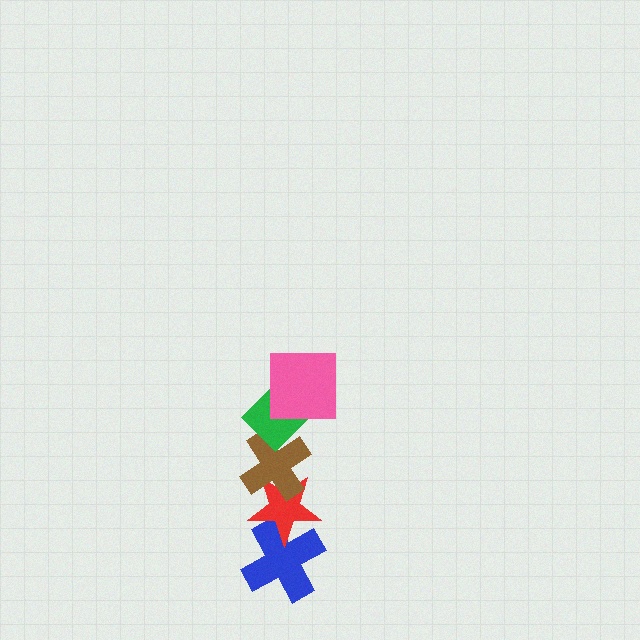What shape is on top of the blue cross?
The red star is on top of the blue cross.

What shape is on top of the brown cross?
The green diamond is on top of the brown cross.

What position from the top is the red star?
The red star is 4th from the top.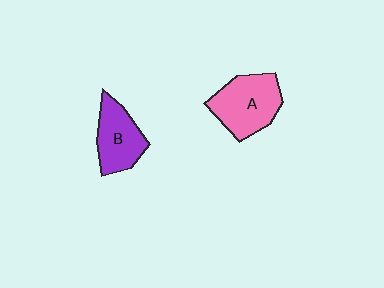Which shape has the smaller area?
Shape B (purple).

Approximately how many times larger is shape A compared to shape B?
Approximately 1.2 times.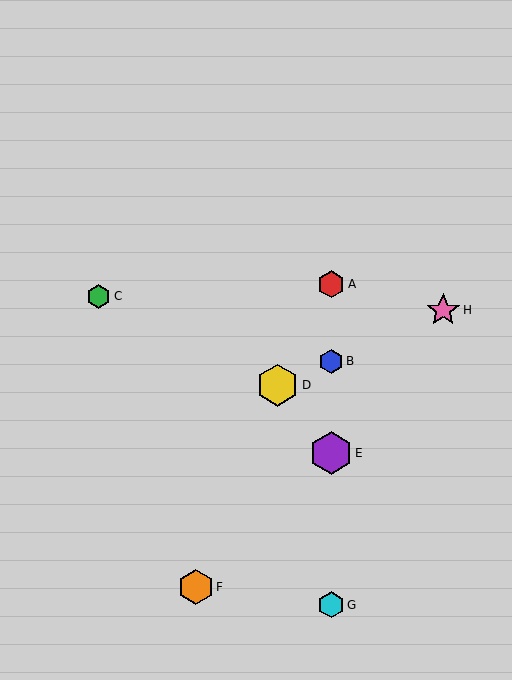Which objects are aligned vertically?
Objects A, B, E, G are aligned vertically.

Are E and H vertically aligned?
No, E is at x≈331 and H is at x≈443.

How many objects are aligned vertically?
4 objects (A, B, E, G) are aligned vertically.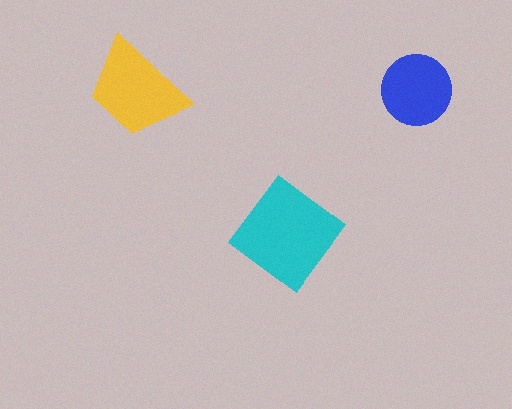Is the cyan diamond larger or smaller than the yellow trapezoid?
Larger.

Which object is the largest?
The cyan diamond.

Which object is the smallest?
The blue circle.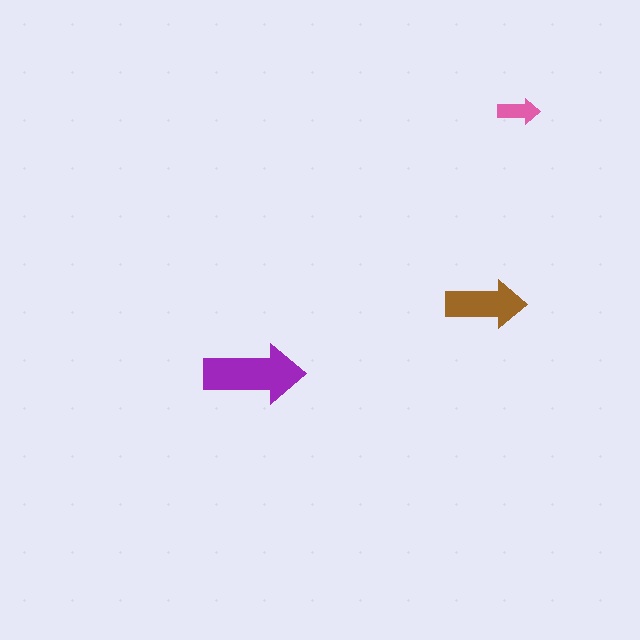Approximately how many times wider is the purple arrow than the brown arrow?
About 1.5 times wider.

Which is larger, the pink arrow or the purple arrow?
The purple one.